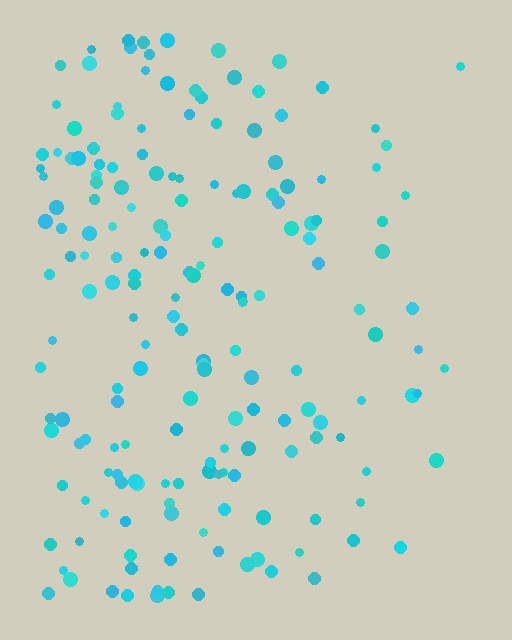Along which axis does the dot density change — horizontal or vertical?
Horizontal.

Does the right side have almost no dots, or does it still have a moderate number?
Still a moderate number, just noticeably fewer than the left.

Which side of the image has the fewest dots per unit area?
The right.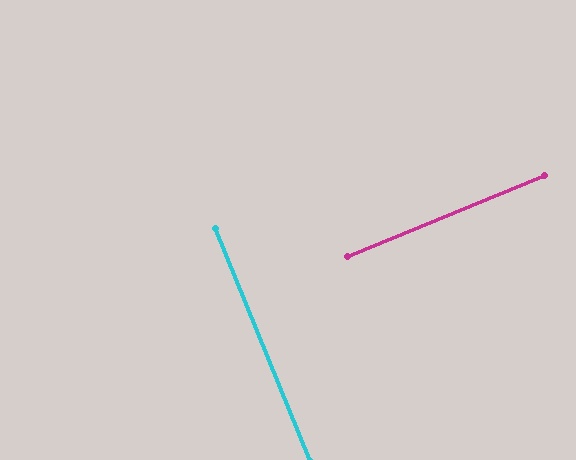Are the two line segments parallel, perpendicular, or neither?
Perpendicular — they meet at approximately 90°.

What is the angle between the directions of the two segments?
Approximately 90 degrees.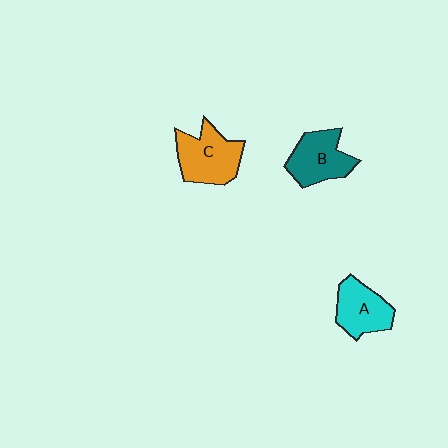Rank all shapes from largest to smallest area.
From largest to smallest: C (orange), B (teal), A (cyan).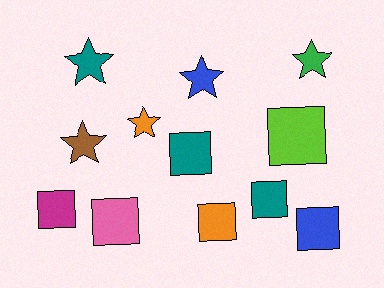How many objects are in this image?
There are 12 objects.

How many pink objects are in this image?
There is 1 pink object.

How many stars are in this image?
There are 5 stars.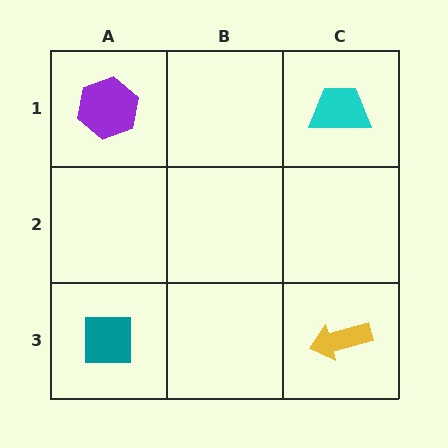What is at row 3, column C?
A yellow arrow.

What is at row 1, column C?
A cyan trapezoid.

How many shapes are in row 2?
0 shapes.